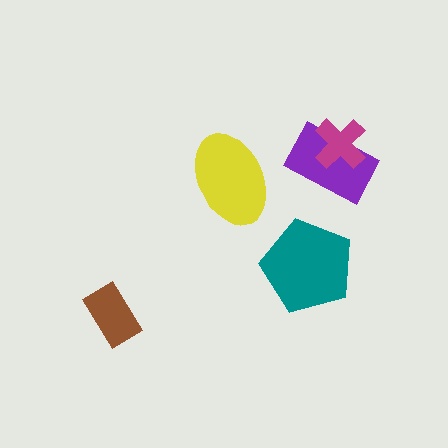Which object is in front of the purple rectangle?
The magenta cross is in front of the purple rectangle.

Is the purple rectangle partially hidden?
Yes, it is partially covered by another shape.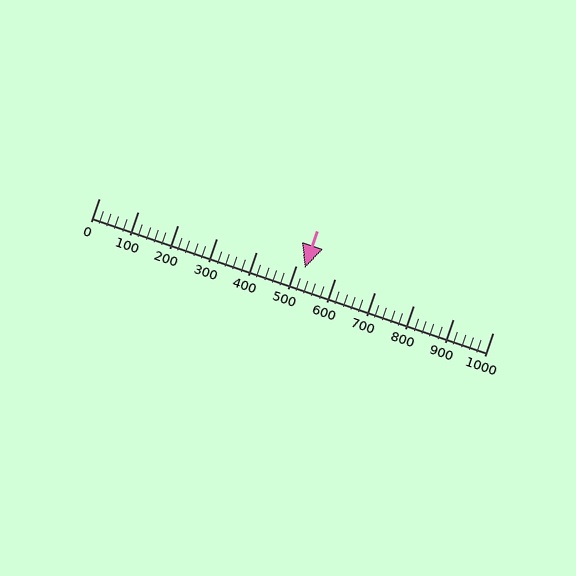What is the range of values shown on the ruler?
The ruler shows values from 0 to 1000.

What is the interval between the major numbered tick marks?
The major tick marks are spaced 100 units apart.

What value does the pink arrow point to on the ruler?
The pink arrow points to approximately 523.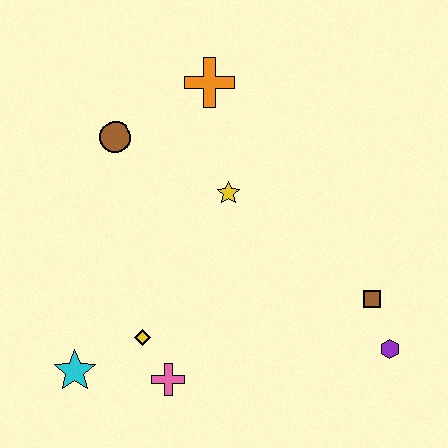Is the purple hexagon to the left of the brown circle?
No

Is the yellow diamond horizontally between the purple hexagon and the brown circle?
Yes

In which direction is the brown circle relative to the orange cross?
The brown circle is to the left of the orange cross.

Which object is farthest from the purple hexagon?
The brown circle is farthest from the purple hexagon.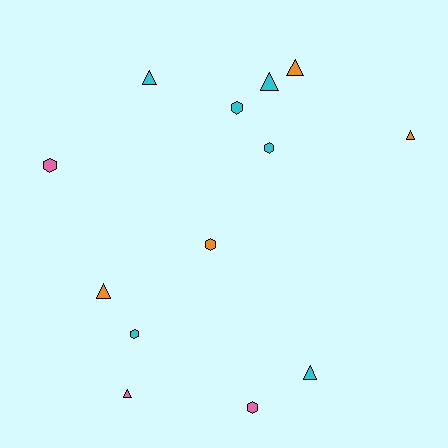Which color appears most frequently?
Cyan, with 6 objects.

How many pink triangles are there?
There is 1 pink triangle.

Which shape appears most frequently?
Triangle, with 7 objects.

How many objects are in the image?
There are 13 objects.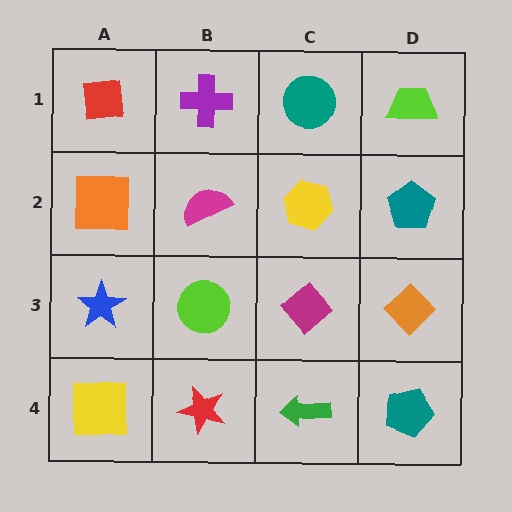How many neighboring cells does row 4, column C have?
3.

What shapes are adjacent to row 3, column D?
A teal pentagon (row 2, column D), a teal pentagon (row 4, column D), a magenta diamond (row 3, column C).